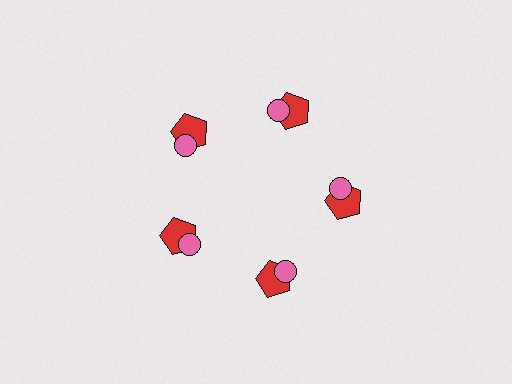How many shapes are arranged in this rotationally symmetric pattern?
There are 10 shapes, arranged in 5 groups of 2.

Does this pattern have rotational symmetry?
Yes, this pattern has 5-fold rotational symmetry. It looks the same after rotating 72 degrees around the center.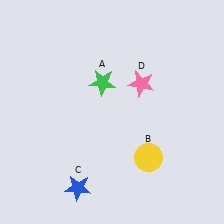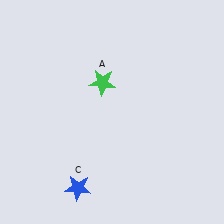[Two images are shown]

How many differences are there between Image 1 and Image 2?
There are 2 differences between the two images.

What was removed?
The yellow circle (B), the pink star (D) were removed in Image 2.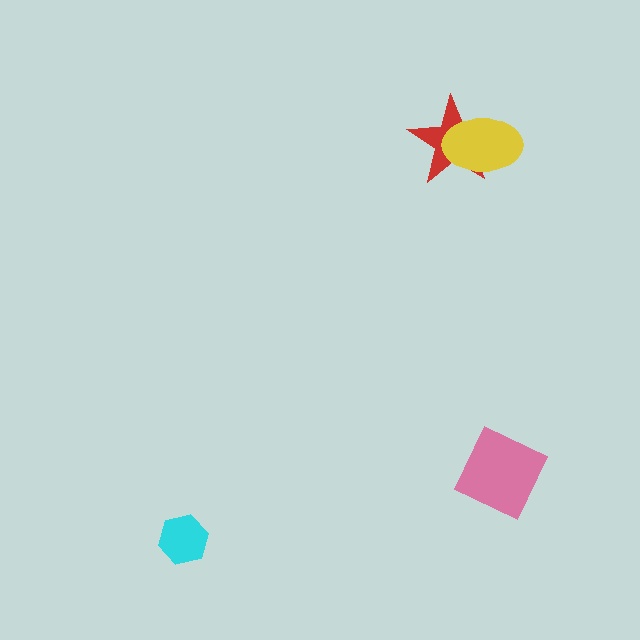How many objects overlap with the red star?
1 object overlaps with the red star.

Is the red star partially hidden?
Yes, it is partially covered by another shape.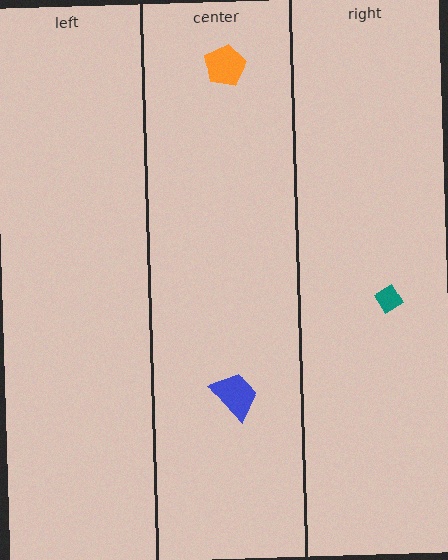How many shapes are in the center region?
2.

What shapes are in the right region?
The teal diamond.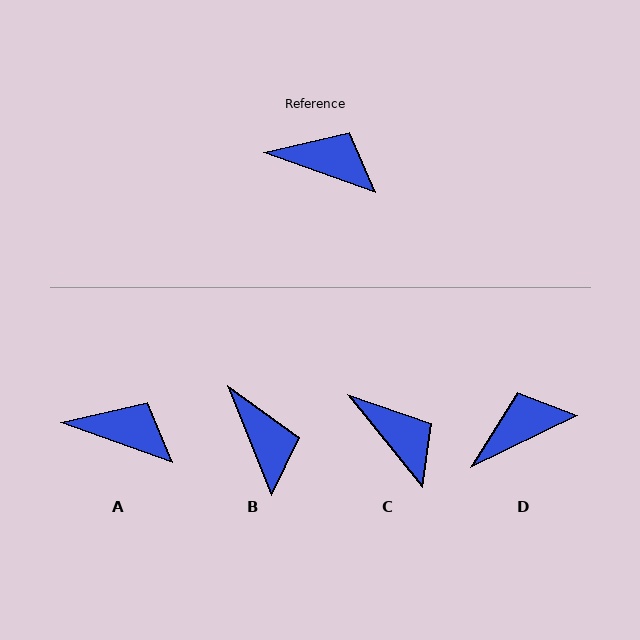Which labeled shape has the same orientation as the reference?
A.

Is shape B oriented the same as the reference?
No, it is off by about 49 degrees.